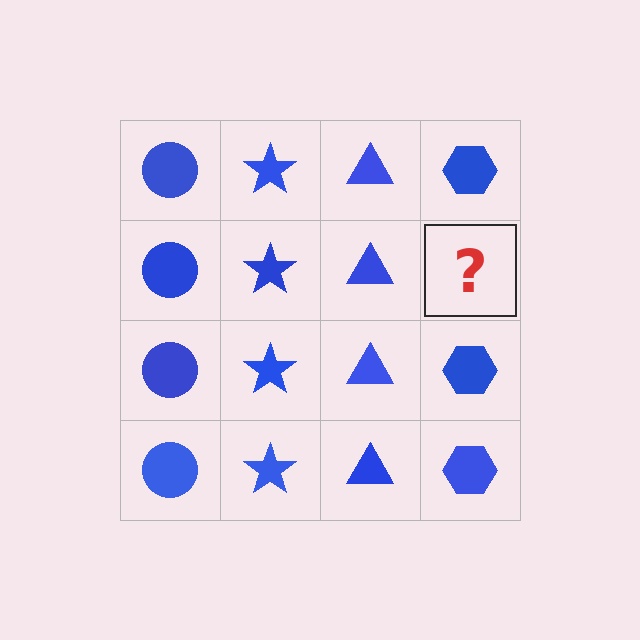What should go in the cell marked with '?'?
The missing cell should contain a blue hexagon.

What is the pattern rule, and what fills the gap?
The rule is that each column has a consistent shape. The gap should be filled with a blue hexagon.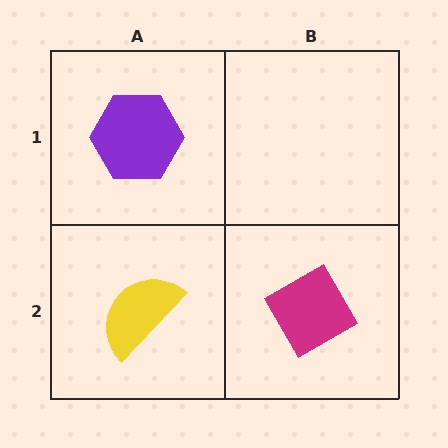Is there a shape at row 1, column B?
No, that cell is empty.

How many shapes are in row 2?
2 shapes.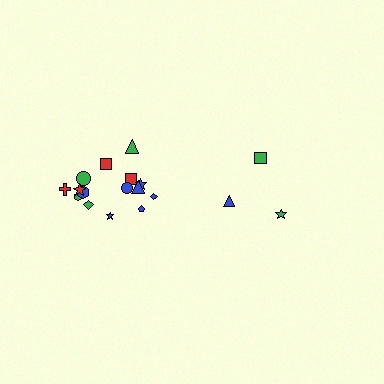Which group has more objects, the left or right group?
The left group.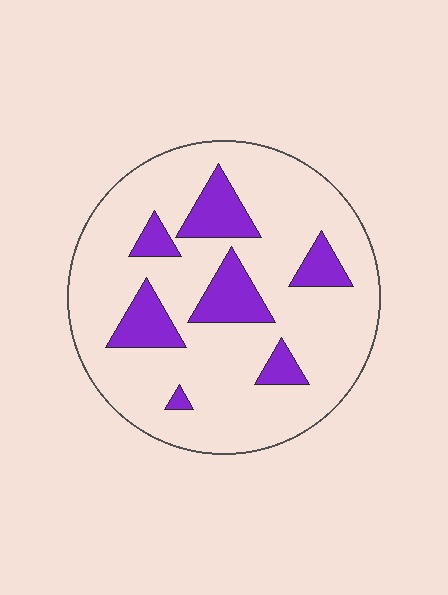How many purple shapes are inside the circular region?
7.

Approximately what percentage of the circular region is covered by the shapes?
Approximately 20%.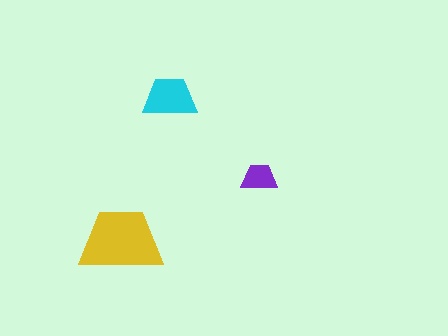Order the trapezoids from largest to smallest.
the yellow one, the cyan one, the purple one.